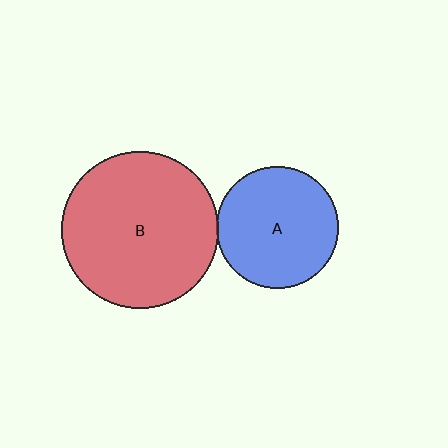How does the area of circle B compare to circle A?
Approximately 1.7 times.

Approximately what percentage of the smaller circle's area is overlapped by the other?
Approximately 5%.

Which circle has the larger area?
Circle B (red).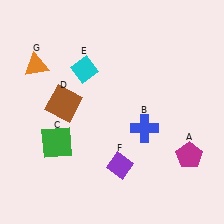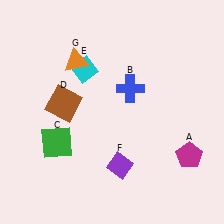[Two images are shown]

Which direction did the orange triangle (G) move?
The orange triangle (G) moved right.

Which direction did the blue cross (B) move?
The blue cross (B) moved up.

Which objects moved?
The objects that moved are: the blue cross (B), the orange triangle (G).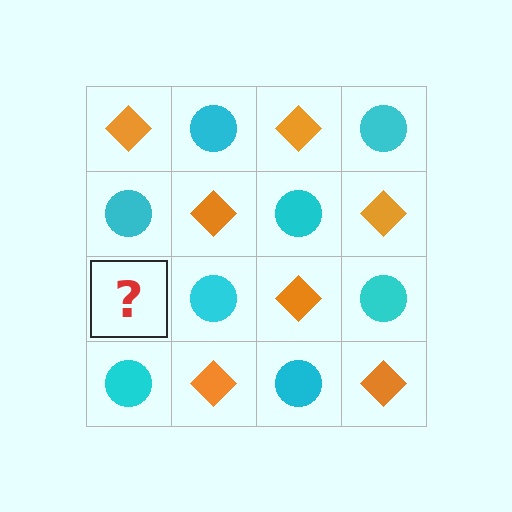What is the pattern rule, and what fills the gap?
The rule is that it alternates orange diamond and cyan circle in a checkerboard pattern. The gap should be filled with an orange diamond.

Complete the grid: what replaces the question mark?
The question mark should be replaced with an orange diamond.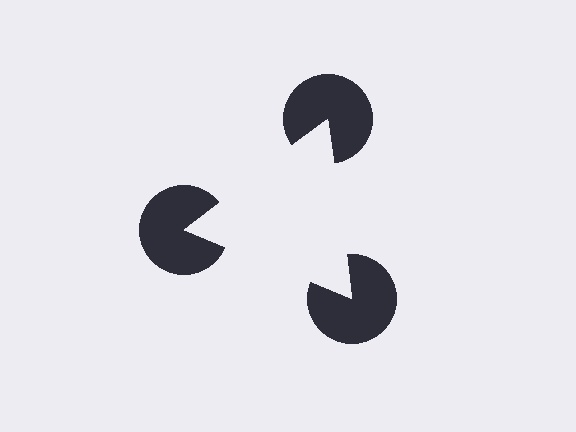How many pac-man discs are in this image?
There are 3 — one at each vertex of the illusory triangle.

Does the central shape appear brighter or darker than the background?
It typically appears slightly brighter than the background, even though no actual brightness change is drawn.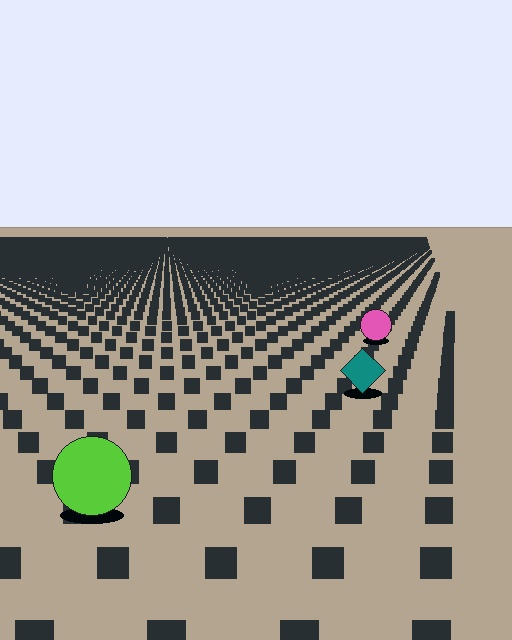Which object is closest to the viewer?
The lime circle is closest. The texture marks near it are larger and more spread out.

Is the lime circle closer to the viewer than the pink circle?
Yes. The lime circle is closer — you can tell from the texture gradient: the ground texture is coarser near it.